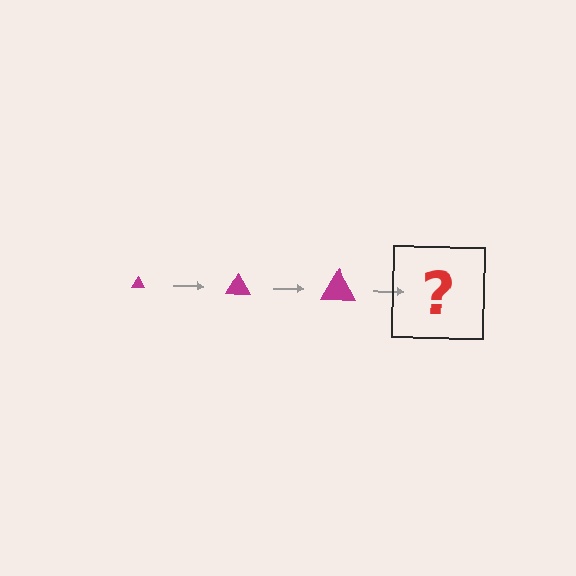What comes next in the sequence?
The next element should be a magenta triangle, larger than the previous one.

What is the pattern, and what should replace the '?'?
The pattern is that the triangle gets progressively larger each step. The '?' should be a magenta triangle, larger than the previous one.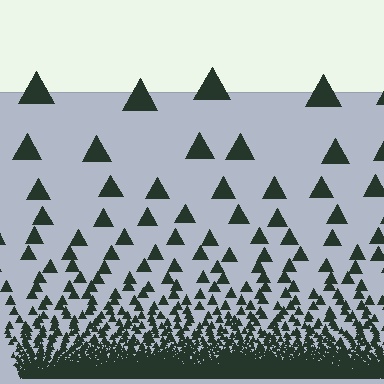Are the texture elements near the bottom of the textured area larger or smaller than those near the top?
Smaller. The gradient is inverted — elements near the bottom are smaller and denser.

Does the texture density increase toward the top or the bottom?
Density increases toward the bottom.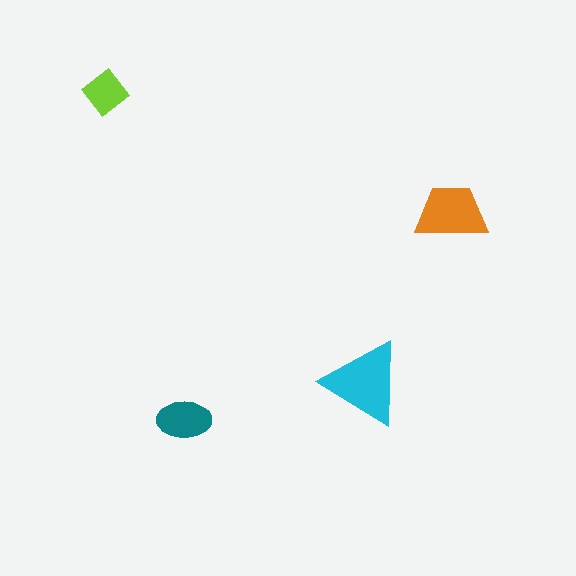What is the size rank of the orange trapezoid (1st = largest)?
2nd.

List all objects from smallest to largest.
The lime diamond, the teal ellipse, the orange trapezoid, the cyan triangle.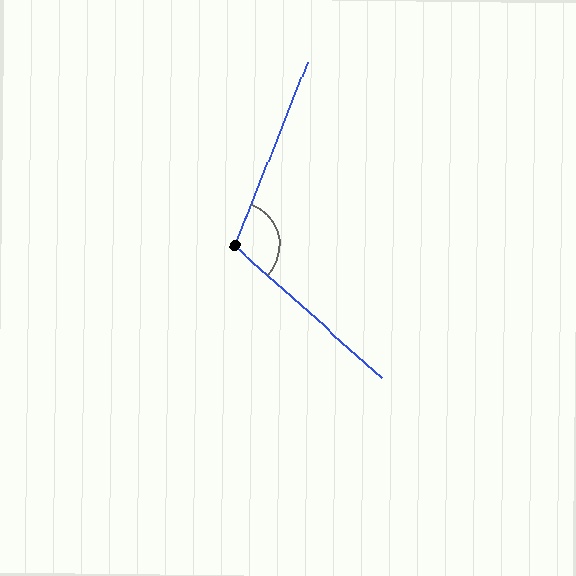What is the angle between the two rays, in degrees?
Approximately 111 degrees.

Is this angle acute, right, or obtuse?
It is obtuse.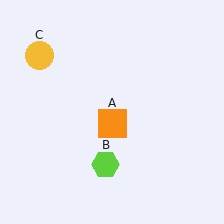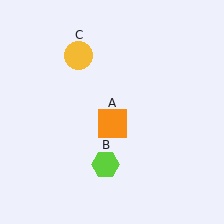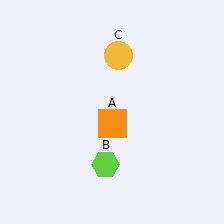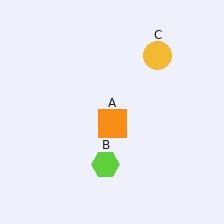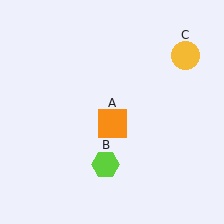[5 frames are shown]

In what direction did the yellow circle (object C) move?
The yellow circle (object C) moved right.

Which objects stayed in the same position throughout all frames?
Orange square (object A) and lime hexagon (object B) remained stationary.